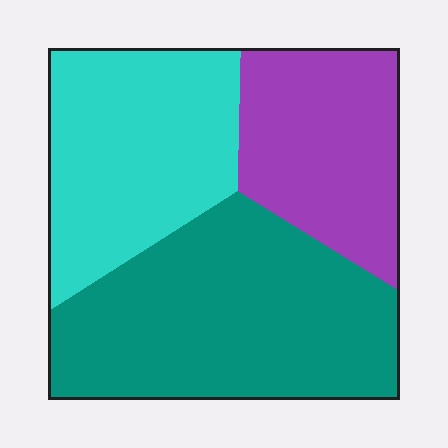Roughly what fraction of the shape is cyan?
Cyan covers 31% of the shape.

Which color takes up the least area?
Purple, at roughly 25%.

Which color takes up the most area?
Teal, at roughly 45%.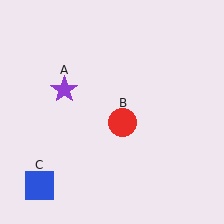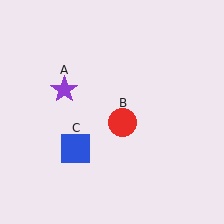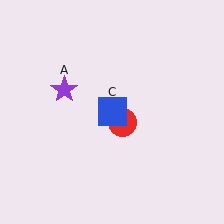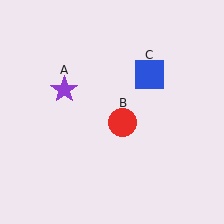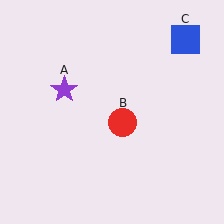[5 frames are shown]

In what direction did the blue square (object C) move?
The blue square (object C) moved up and to the right.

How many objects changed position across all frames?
1 object changed position: blue square (object C).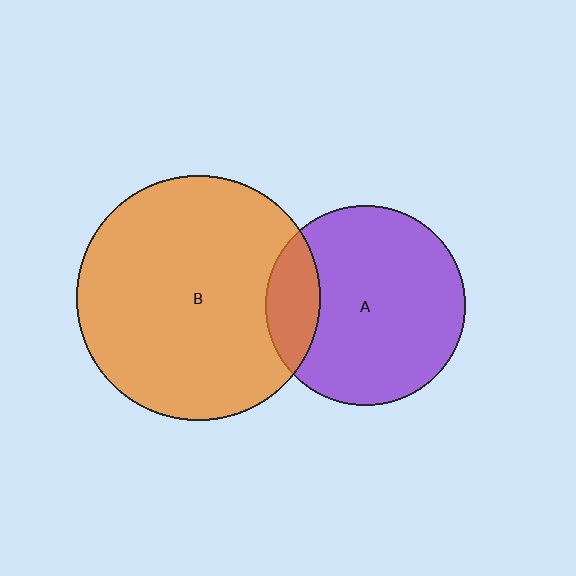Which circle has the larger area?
Circle B (orange).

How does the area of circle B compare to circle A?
Approximately 1.5 times.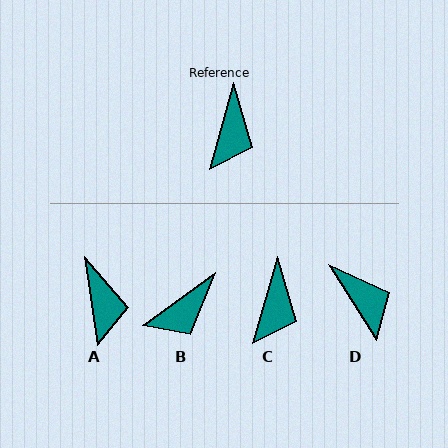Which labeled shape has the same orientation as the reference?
C.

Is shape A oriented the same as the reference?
No, it is off by about 24 degrees.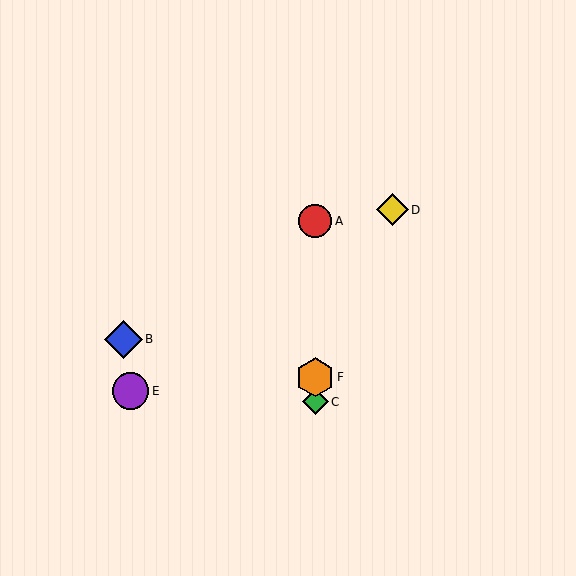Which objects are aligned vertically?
Objects A, C, F are aligned vertically.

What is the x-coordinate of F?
Object F is at x≈315.